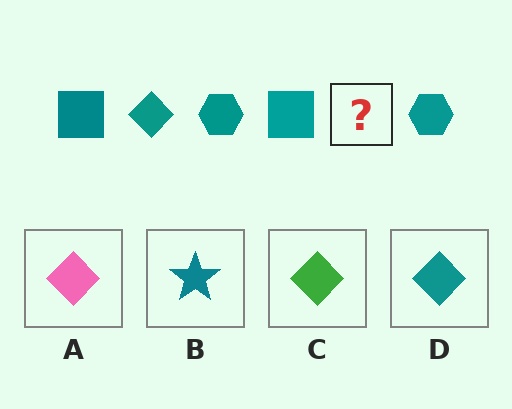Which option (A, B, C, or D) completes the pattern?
D.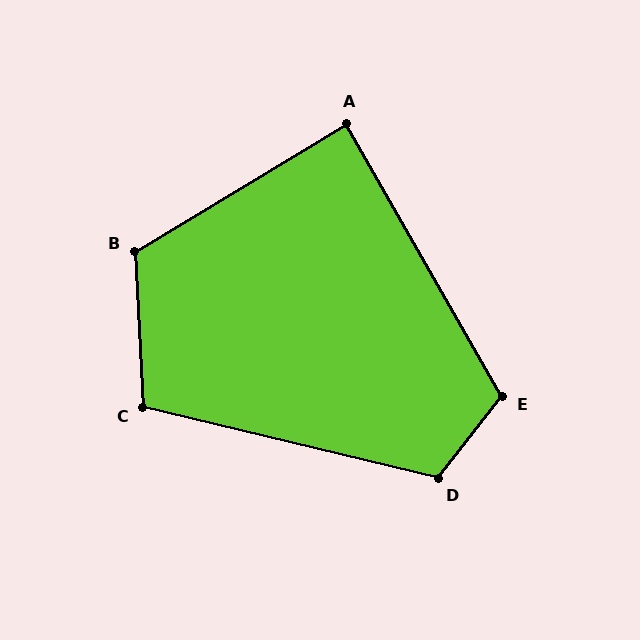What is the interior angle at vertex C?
Approximately 107 degrees (obtuse).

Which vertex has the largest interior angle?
B, at approximately 118 degrees.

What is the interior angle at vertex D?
Approximately 114 degrees (obtuse).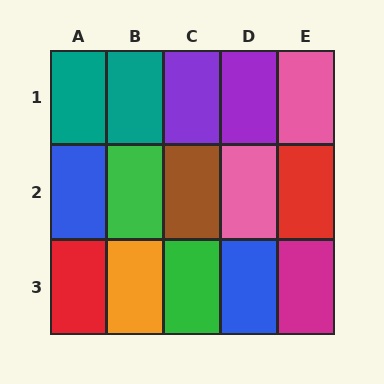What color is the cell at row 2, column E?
Red.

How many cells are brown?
1 cell is brown.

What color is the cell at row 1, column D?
Purple.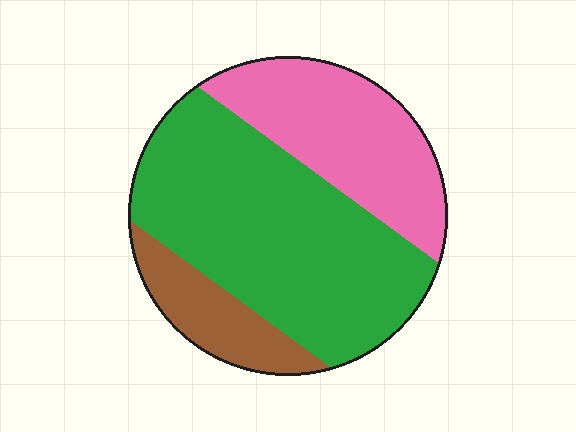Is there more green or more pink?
Green.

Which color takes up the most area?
Green, at roughly 55%.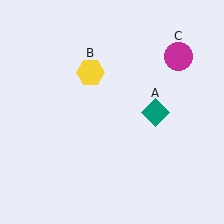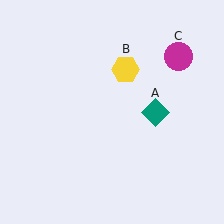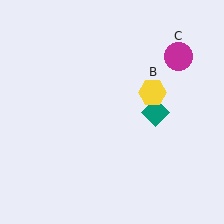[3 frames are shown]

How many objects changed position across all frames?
1 object changed position: yellow hexagon (object B).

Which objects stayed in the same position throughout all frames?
Teal diamond (object A) and magenta circle (object C) remained stationary.